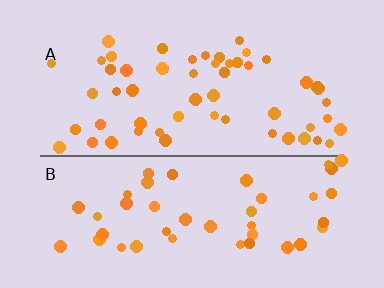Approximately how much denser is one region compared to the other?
Approximately 1.2× — region A over region B.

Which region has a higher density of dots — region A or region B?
A (the top).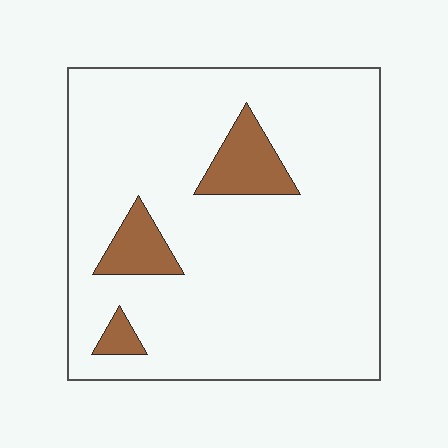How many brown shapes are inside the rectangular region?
3.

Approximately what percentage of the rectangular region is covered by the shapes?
Approximately 10%.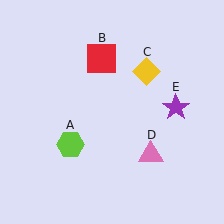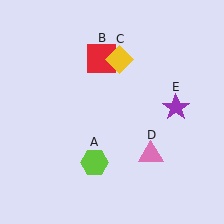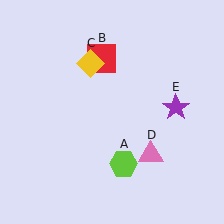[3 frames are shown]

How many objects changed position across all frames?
2 objects changed position: lime hexagon (object A), yellow diamond (object C).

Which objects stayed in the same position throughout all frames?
Red square (object B) and pink triangle (object D) and purple star (object E) remained stationary.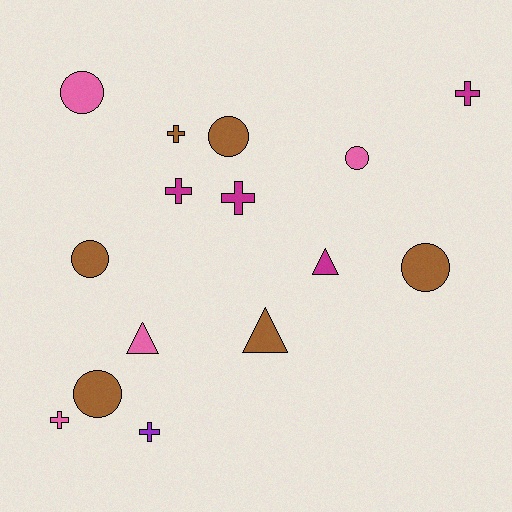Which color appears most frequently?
Brown, with 6 objects.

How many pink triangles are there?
There is 1 pink triangle.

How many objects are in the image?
There are 15 objects.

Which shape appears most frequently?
Circle, with 6 objects.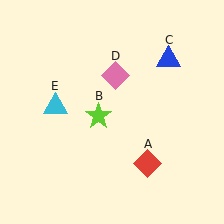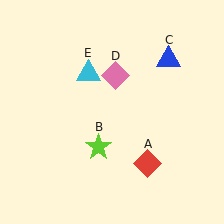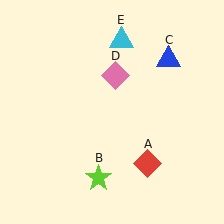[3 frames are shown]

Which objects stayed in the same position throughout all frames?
Red diamond (object A) and blue triangle (object C) and pink diamond (object D) remained stationary.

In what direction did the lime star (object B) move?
The lime star (object B) moved down.